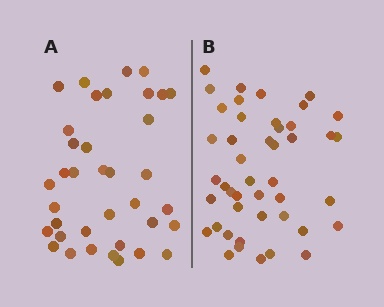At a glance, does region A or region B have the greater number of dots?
Region B (the right region) has more dots.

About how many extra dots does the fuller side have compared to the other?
Region B has roughly 8 or so more dots than region A.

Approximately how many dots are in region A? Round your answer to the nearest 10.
About 40 dots. (The exact count is 37, which rounds to 40.)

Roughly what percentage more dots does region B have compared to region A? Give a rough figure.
About 20% more.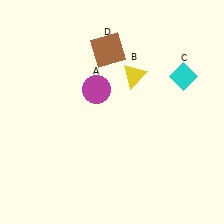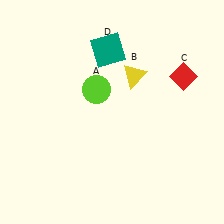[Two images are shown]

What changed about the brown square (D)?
In Image 1, D is brown. In Image 2, it changed to teal.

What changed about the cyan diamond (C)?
In Image 1, C is cyan. In Image 2, it changed to red.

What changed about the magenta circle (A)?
In Image 1, A is magenta. In Image 2, it changed to lime.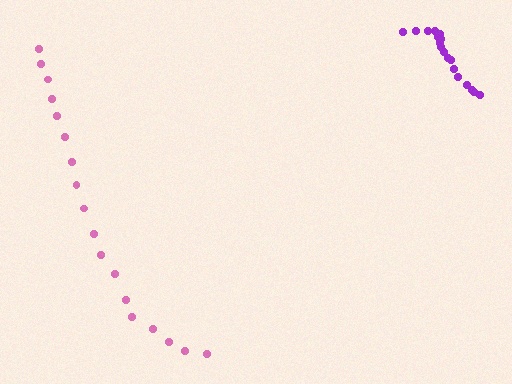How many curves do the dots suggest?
There are 2 distinct paths.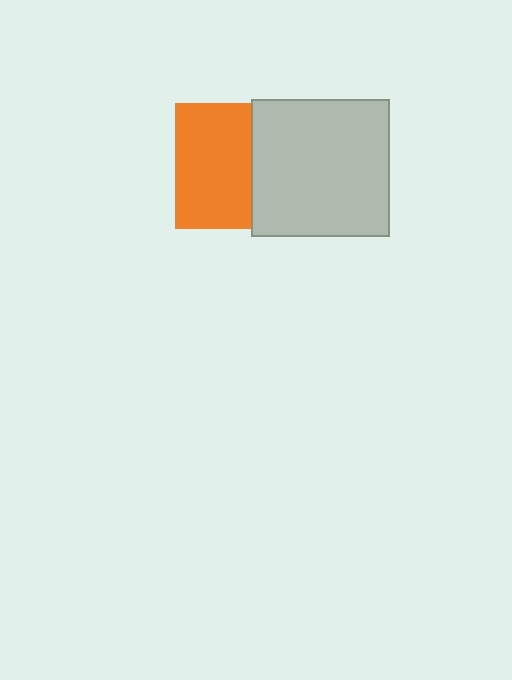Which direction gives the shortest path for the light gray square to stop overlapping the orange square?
Moving right gives the shortest separation.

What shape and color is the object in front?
The object in front is a light gray square.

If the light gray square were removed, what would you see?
You would see the complete orange square.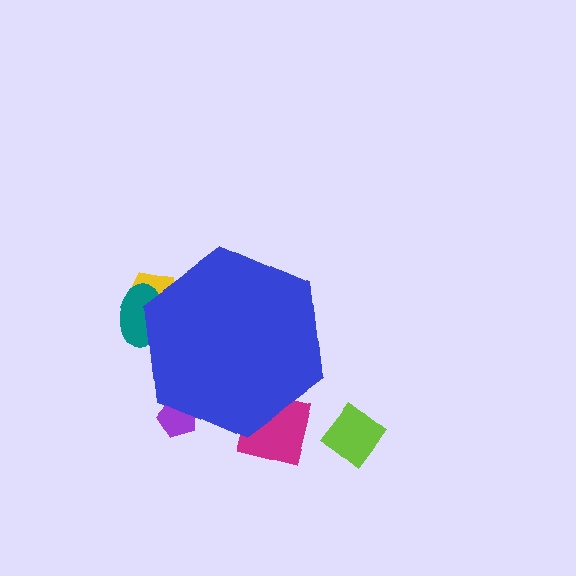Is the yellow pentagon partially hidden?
Yes, the yellow pentagon is partially hidden behind the blue hexagon.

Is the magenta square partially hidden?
Yes, the magenta square is partially hidden behind the blue hexagon.